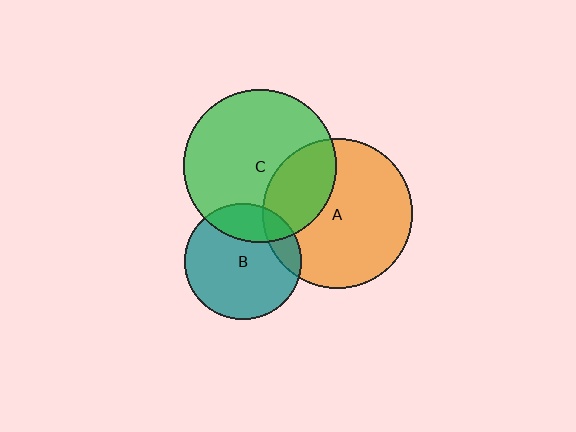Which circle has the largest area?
Circle C (green).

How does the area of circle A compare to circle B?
Approximately 1.7 times.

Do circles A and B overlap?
Yes.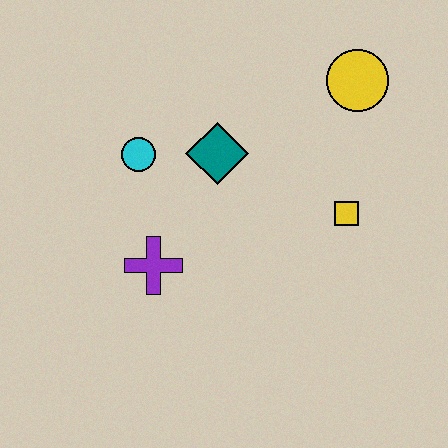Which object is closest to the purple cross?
The cyan circle is closest to the purple cross.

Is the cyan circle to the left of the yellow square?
Yes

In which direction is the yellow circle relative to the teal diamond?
The yellow circle is to the right of the teal diamond.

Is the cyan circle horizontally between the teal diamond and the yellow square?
No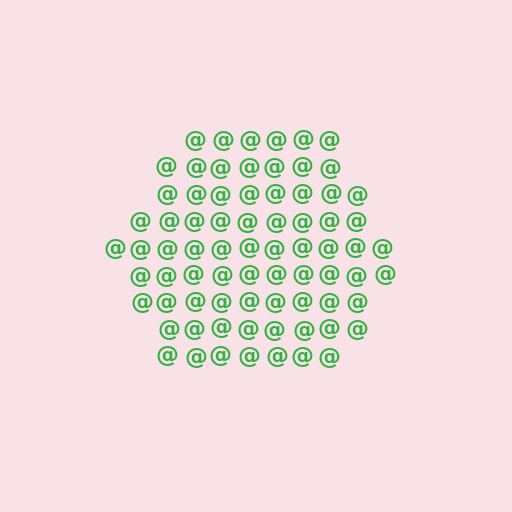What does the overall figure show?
The overall figure shows a hexagon.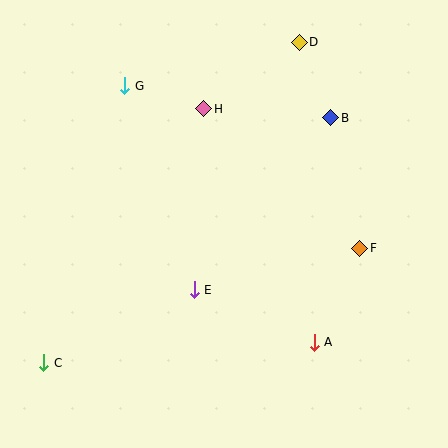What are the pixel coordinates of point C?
Point C is at (44, 363).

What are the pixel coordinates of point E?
Point E is at (194, 290).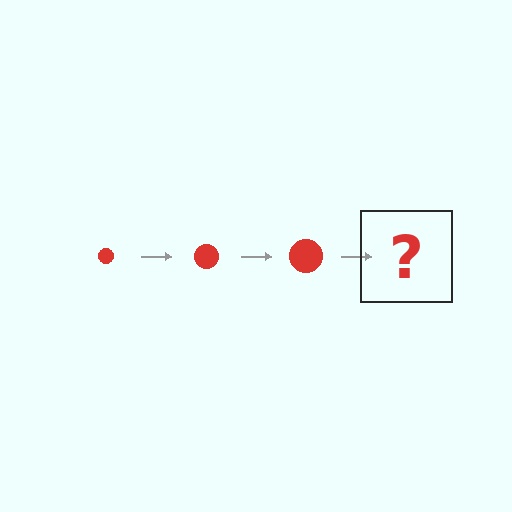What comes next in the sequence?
The next element should be a red circle, larger than the previous one.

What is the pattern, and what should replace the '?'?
The pattern is that the circle gets progressively larger each step. The '?' should be a red circle, larger than the previous one.